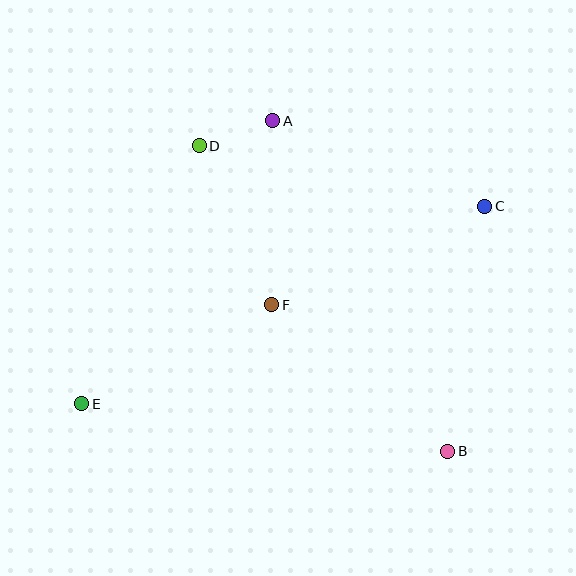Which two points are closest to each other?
Points A and D are closest to each other.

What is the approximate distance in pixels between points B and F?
The distance between B and F is approximately 229 pixels.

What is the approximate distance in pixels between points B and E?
The distance between B and E is approximately 369 pixels.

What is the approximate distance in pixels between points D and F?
The distance between D and F is approximately 175 pixels.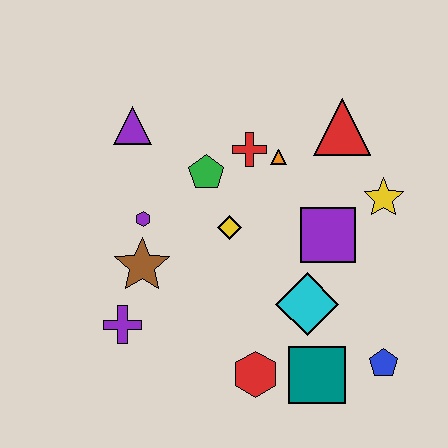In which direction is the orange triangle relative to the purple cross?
The orange triangle is above the purple cross.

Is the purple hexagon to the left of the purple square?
Yes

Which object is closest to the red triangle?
The orange triangle is closest to the red triangle.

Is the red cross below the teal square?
No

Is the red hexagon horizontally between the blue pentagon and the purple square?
No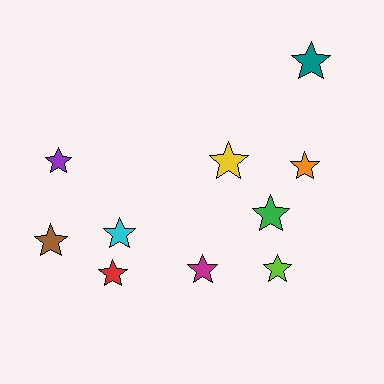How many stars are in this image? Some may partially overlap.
There are 10 stars.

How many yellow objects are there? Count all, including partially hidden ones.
There is 1 yellow object.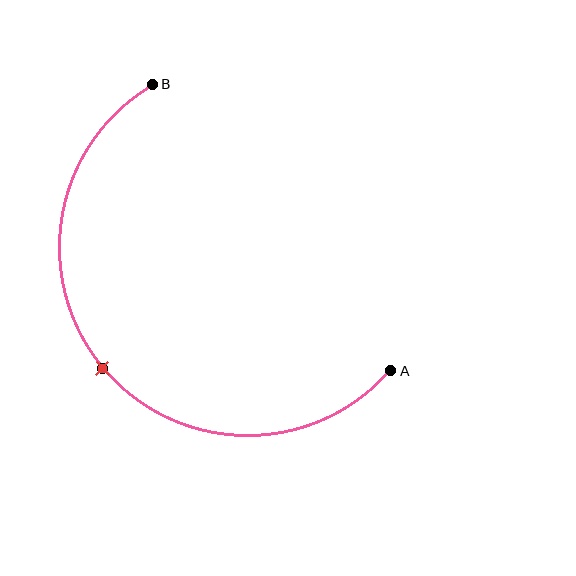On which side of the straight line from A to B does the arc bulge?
The arc bulges below and to the left of the straight line connecting A and B.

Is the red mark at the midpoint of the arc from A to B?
Yes. The red mark lies on the arc at equal arc-length from both A and B — it is the arc midpoint.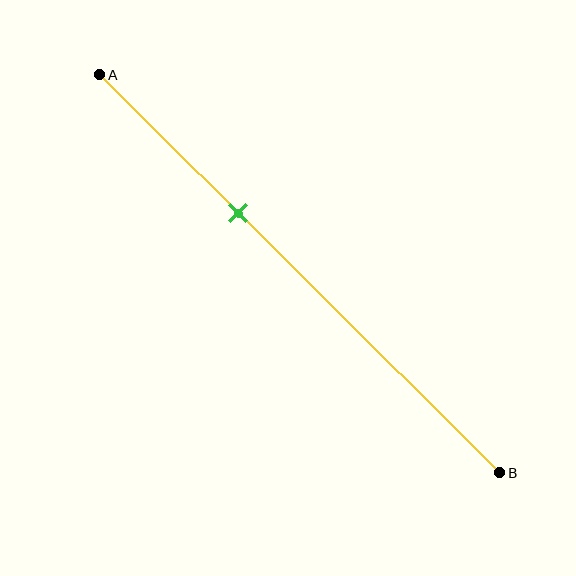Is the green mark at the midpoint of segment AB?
No, the mark is at about 35% from A, not at the 50% midpoint.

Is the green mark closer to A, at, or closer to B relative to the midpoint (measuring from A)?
The green mark is closer to point A than the midpoint of segment AB.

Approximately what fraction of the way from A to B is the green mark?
The green mark is approximately 35% of the way from A to B.